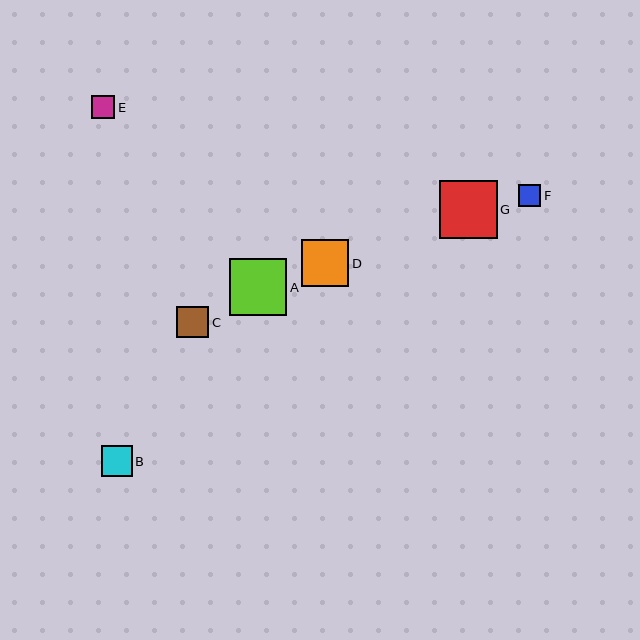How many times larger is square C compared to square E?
Square C is approximately 1.4 times the size of square E.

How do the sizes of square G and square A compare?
Square G and square A are approximately the same size.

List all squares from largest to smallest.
From largest to smallest: G, A, D, C, B, E, F.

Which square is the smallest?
Square F is the smallest with a size of approximately 22 pixels.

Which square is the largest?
Square G is the largest with a size of approximately 58 pixels.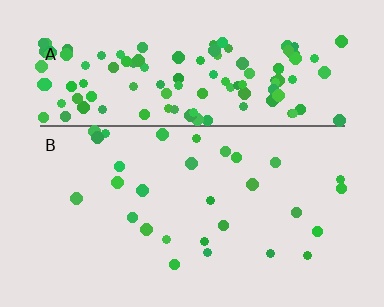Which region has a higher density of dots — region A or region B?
A (the top).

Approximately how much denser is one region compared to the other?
Approximately 4.7× — region A over region B.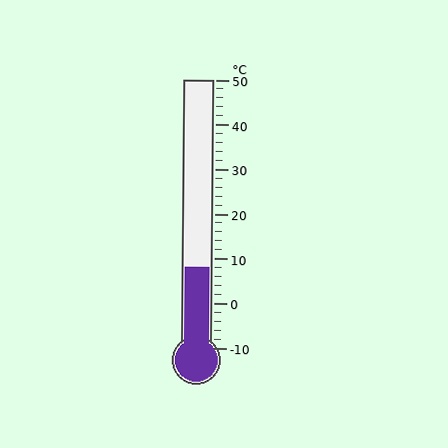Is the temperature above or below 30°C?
The temperature is below 30°C.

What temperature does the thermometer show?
The thermometer shows approximately 8°C.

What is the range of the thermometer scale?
The thermometer scale ranges from -10°C to 50°C.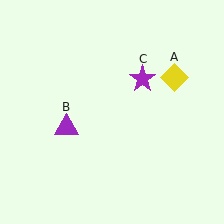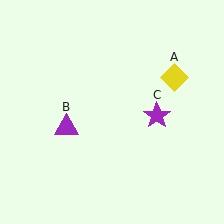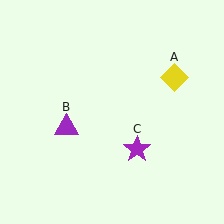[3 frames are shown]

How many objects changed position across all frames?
1 object changed position: purple star (object C).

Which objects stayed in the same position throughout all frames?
Yellow diamond (object A) and purple triangle (object B) remained stationary.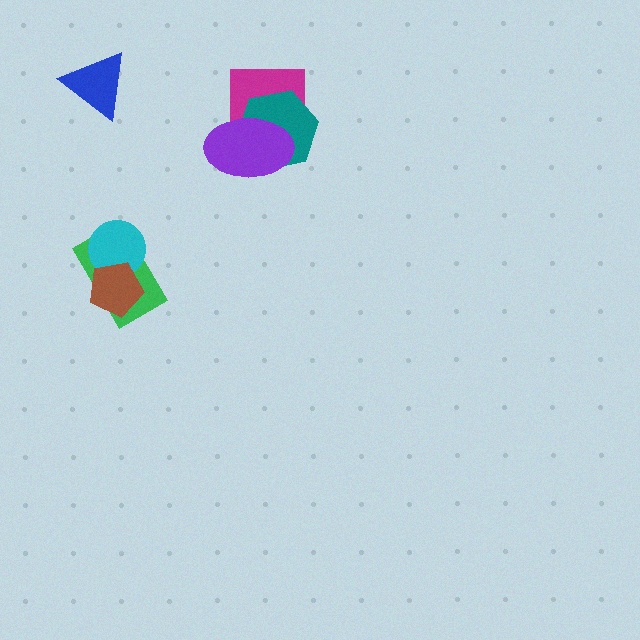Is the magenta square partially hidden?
Yes, it is partially covered by another shape.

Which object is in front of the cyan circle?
The brown pentagon is in front of the cyan circle.